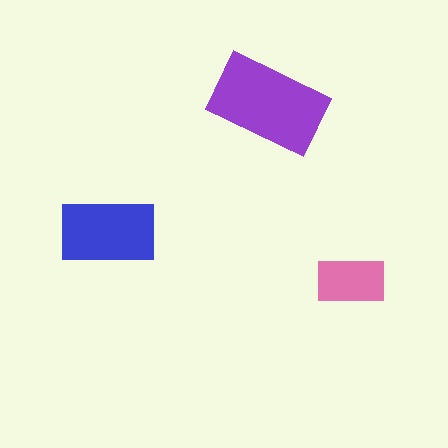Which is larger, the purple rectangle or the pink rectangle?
The purple one.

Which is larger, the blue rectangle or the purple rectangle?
The purple one.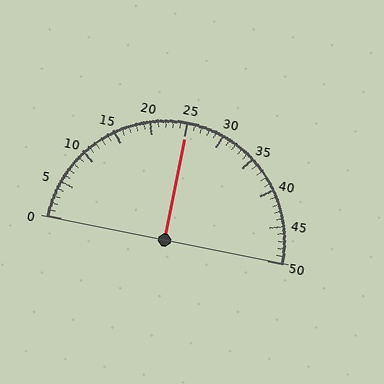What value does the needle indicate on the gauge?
The needle indicates approximately 25.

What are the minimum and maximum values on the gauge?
The gauge ranges from 0 to 50.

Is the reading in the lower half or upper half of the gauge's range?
The reading is in the upper half of the range (0 to 50).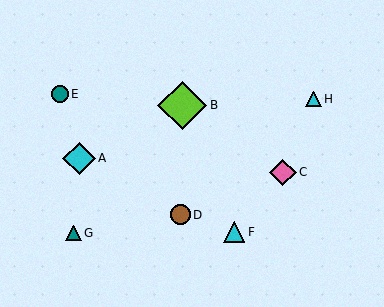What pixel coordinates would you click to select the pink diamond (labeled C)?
Click at (283, 172) to select the pink diamond C.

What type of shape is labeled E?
Shape E is a teal circle.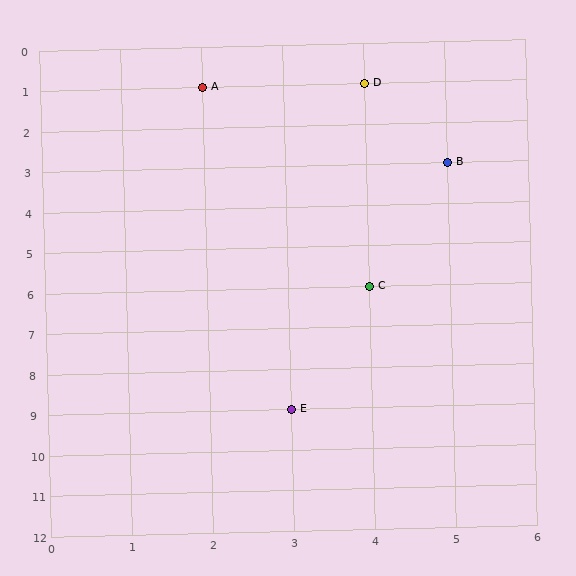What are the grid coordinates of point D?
Point D is at grid coordinates (4, 1).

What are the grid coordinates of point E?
Point E is at grid coordinates (3, 9).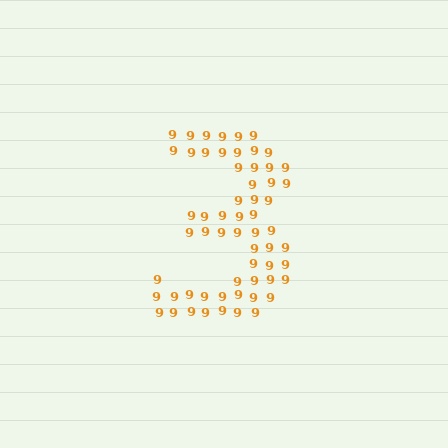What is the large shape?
The large shape is the digit 3.